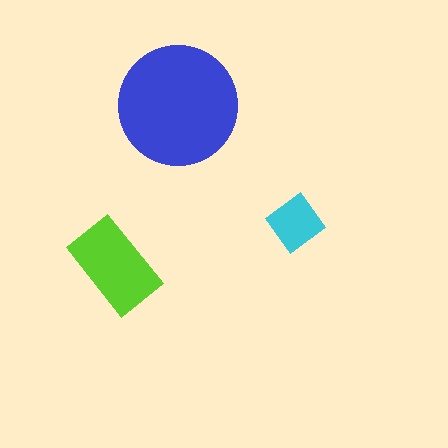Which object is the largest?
The blue circle.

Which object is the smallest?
The cyan diamond.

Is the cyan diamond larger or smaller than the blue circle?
Smaller.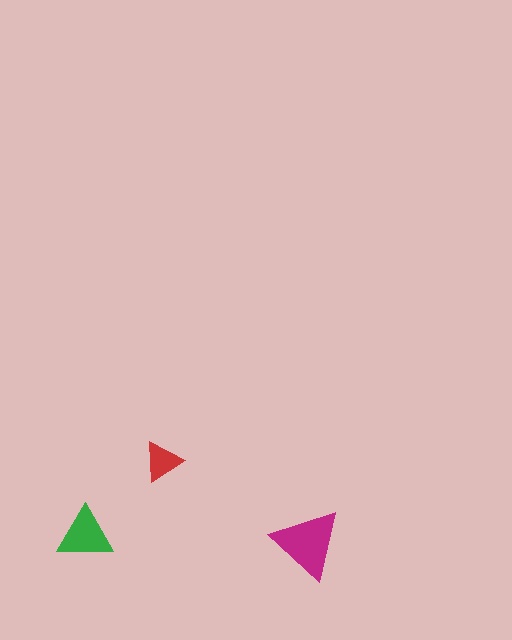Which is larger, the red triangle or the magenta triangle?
The magenta one.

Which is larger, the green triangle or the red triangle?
The green one.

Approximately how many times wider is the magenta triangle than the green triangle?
About 1.5 times wider.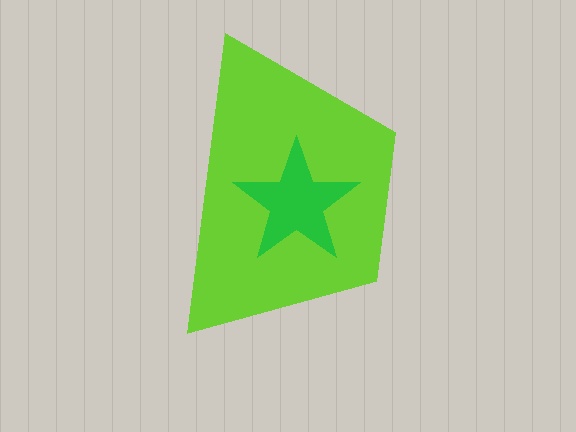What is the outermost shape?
The lime trapezoid.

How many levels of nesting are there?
2.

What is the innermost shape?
The green star.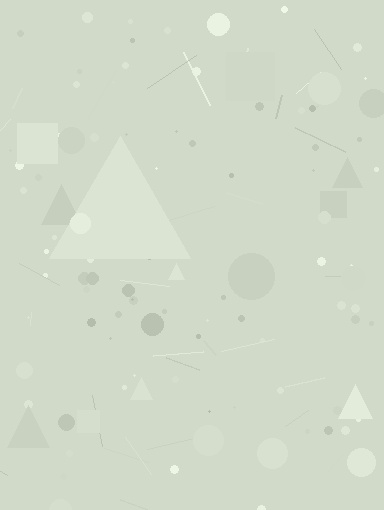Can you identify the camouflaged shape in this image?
The camouflaged shape is a triangle.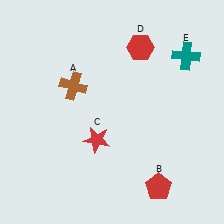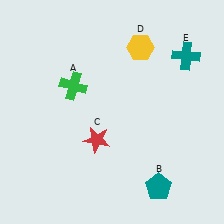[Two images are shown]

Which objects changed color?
A changed from brown to green. B changed from red to teal. D changed from red to yellow.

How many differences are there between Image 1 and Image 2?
There are 3 differences between the two images.